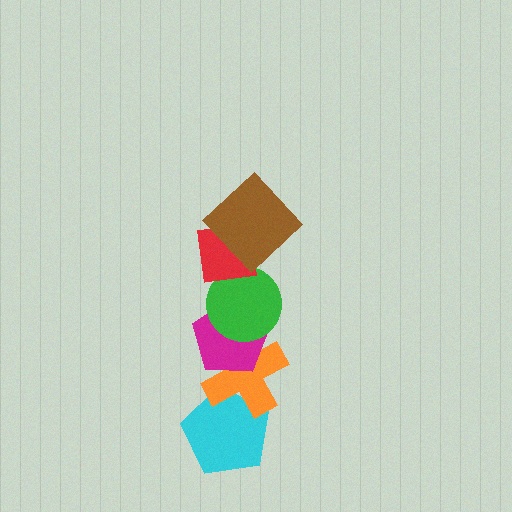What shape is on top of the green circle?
The red square is on top of the green circle.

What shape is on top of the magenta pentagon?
The green circle is on top of the magenta pentagon.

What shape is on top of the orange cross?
The magenta pentagon is on top of the orange cross.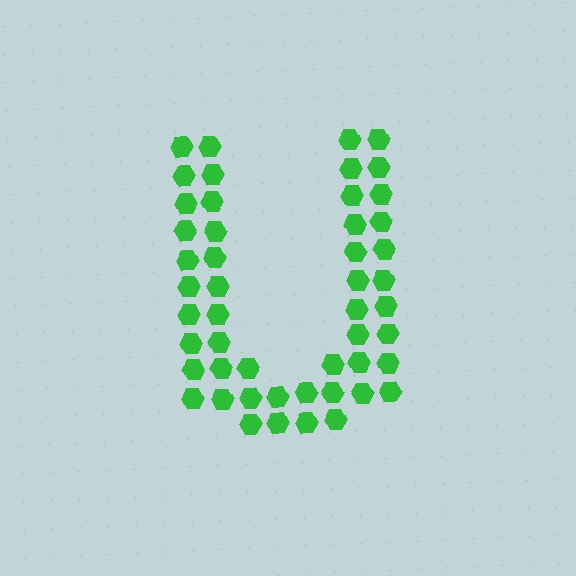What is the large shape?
The large shape is the letter U.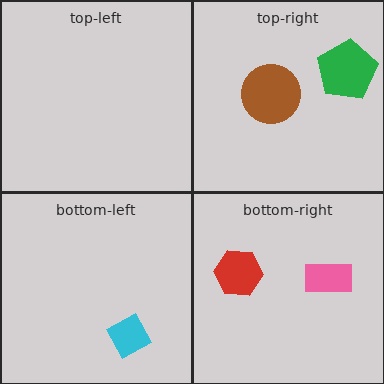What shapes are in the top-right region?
The brown circle, the green pentagon.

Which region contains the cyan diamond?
The bottom-left region.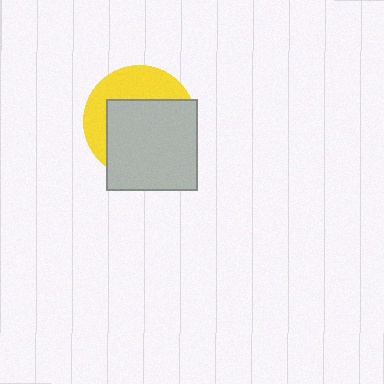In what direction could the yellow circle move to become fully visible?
The yellow circle could move toward the upper-left. That would shift it out from behind the light gray square entirely.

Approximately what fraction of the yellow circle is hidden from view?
Roughly 63% of the yellow circle is hidden behind the light gray square.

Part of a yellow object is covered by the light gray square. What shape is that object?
It is a circle.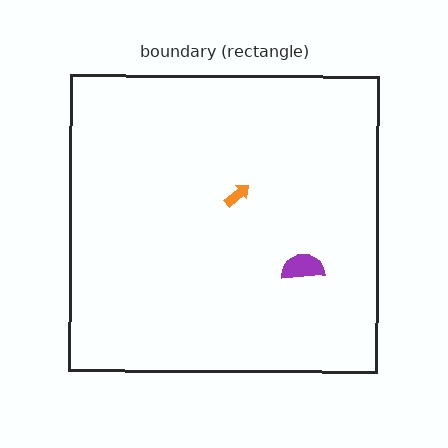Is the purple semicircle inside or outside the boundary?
Inside.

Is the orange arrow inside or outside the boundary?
Inside.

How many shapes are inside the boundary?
2 inside, 0 outside.